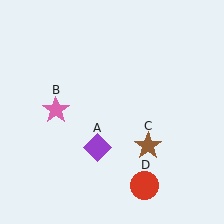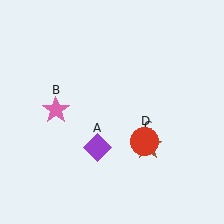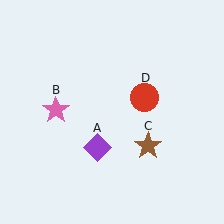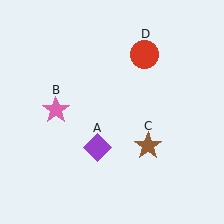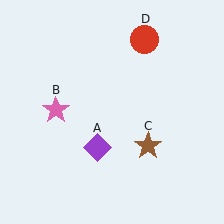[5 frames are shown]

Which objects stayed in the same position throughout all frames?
Purple diamond (object A) and pink star (object B) and brown star (object C) remained stationary.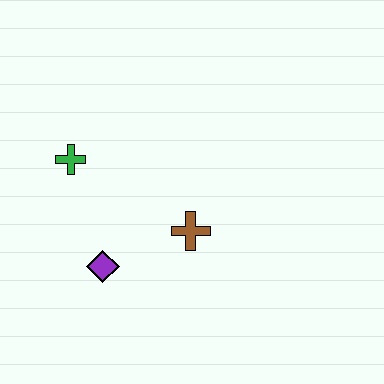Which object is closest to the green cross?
The purple diamond is closest to the green cross.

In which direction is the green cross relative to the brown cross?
The green cross is to the left of the brown cross.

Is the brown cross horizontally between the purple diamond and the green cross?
No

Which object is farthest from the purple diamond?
The green cross is farthest from the purple diamond.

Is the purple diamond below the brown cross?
Yes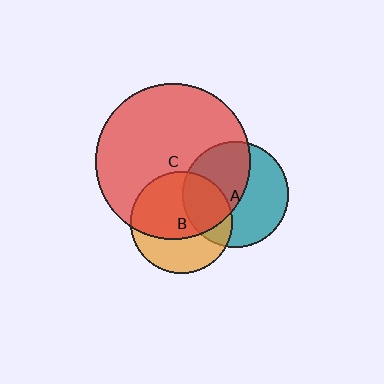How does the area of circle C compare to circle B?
Approximately 2.3 times.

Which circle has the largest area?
Circle C (red).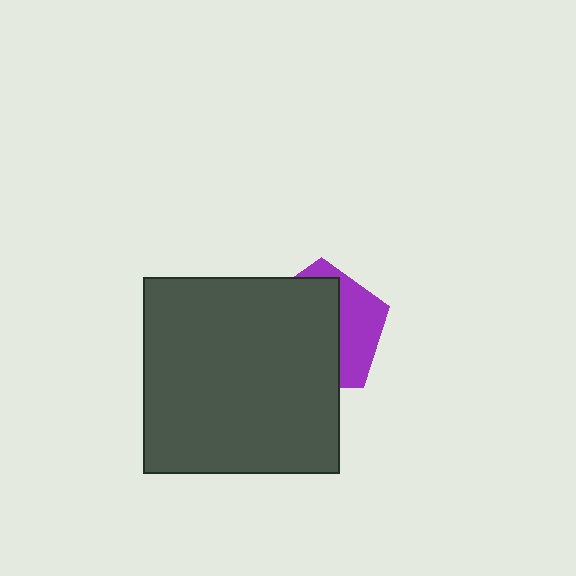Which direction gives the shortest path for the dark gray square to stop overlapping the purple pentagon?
Moving left gives the shortest separation.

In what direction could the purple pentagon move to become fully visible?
The purple pentagon could move right. That would shift it out from behind the dark gray square entirely.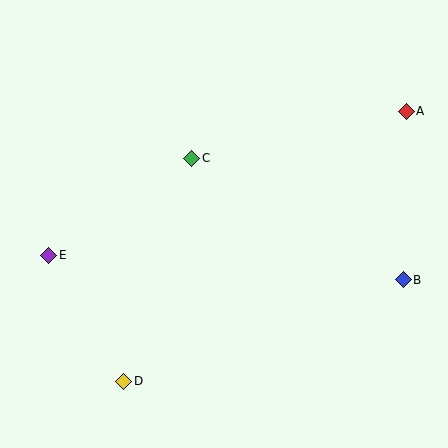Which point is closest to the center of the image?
Point C at (192, 158) is closest to the center.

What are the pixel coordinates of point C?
Point C is at (192, 158).